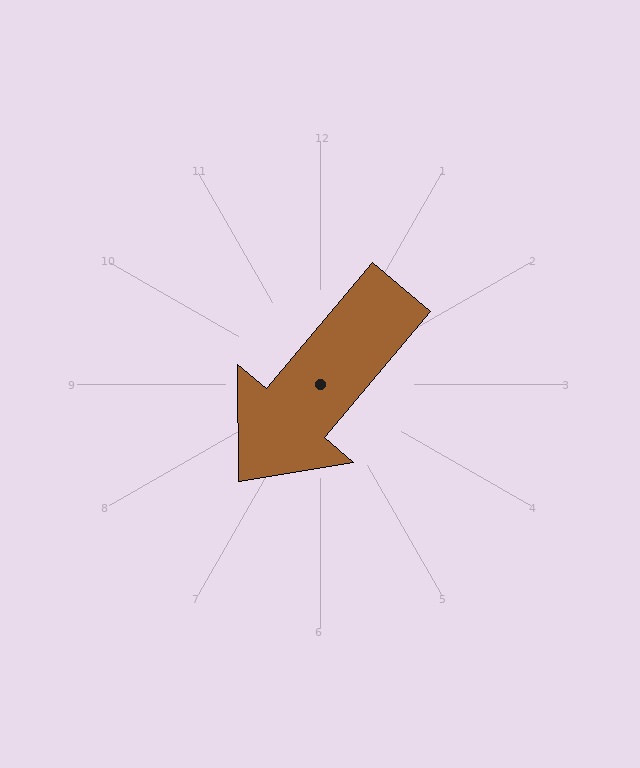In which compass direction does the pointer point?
Southwest.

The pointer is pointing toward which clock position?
Roughly 7 o'clock.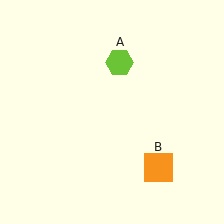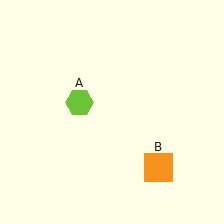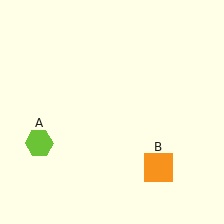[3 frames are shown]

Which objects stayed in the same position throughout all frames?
Orange square (object B) remained stationary.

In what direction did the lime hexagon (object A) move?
The lime hexagon (object A) moved down and to the left.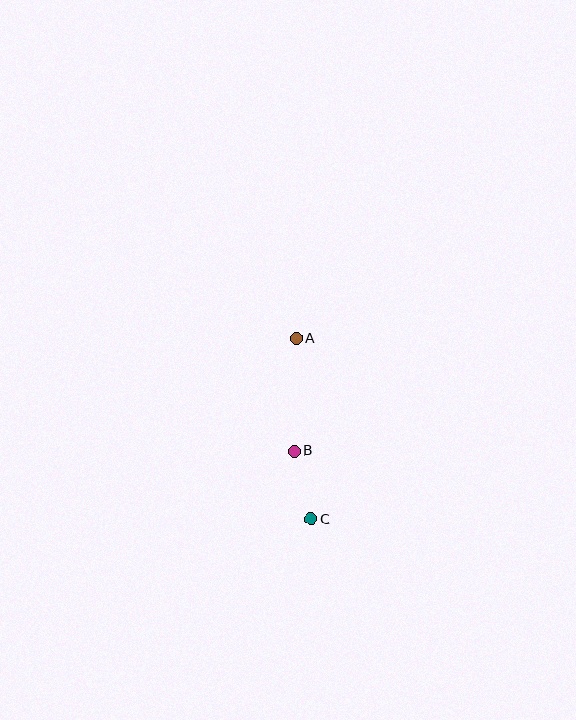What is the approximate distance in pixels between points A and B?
The distance between A and B is approximately 112 pixels.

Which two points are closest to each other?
Points B and C are closest to each other.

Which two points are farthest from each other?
Points A and C are farthest from each other.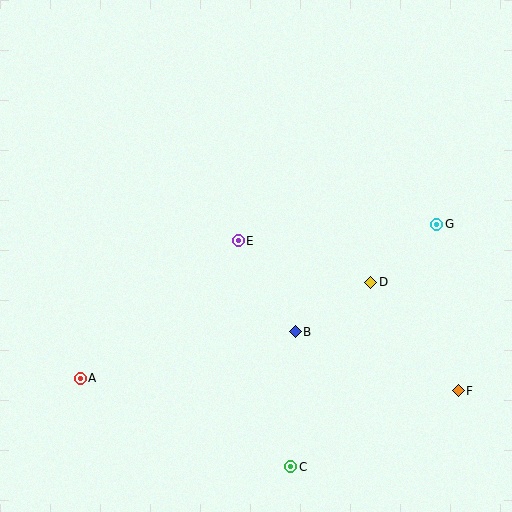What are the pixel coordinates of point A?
Point A is at (80, 378).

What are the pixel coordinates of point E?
Point E is at (238, 241).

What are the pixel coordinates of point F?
Point F is at (458, 391).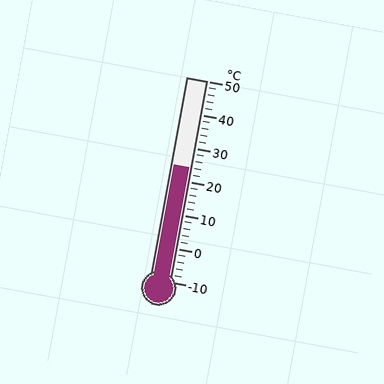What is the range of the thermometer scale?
The thermometer scale ranges from -10°C to 50°C.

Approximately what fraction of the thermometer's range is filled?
The thermometer is filled to approximately 55% of its range.